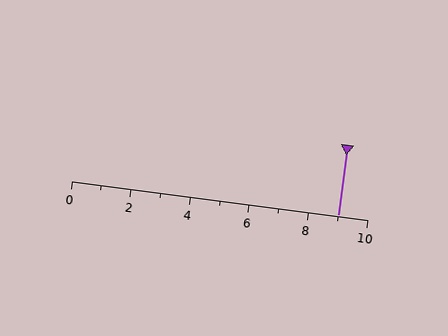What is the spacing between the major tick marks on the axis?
The major ticks are spaced 2 apart.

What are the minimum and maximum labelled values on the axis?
The axis runs from 0 to 10.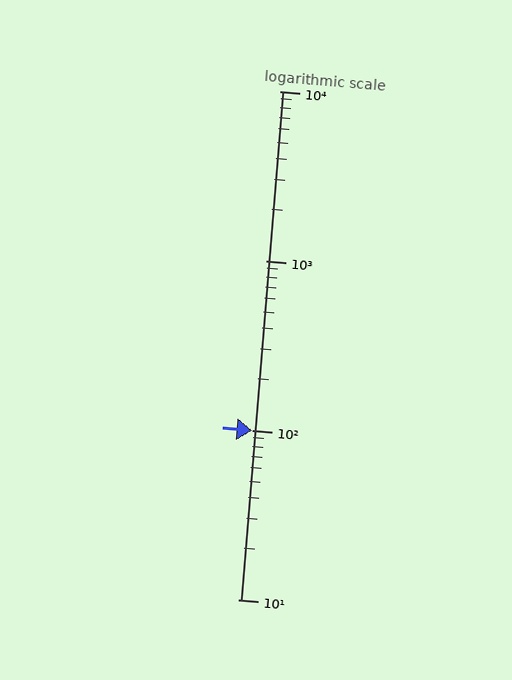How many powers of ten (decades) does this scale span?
The scale spans 3 decades, from 10 to 10000.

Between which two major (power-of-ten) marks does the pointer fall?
The pointer is between 10 and 100.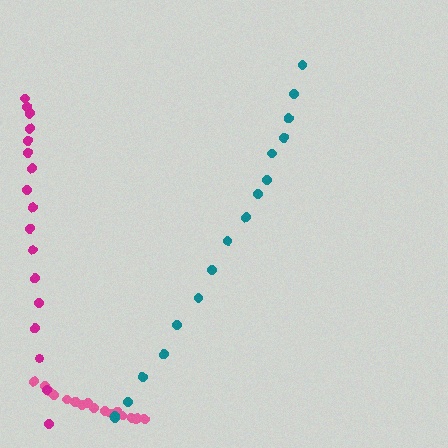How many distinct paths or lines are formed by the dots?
There are 3 distinct paths.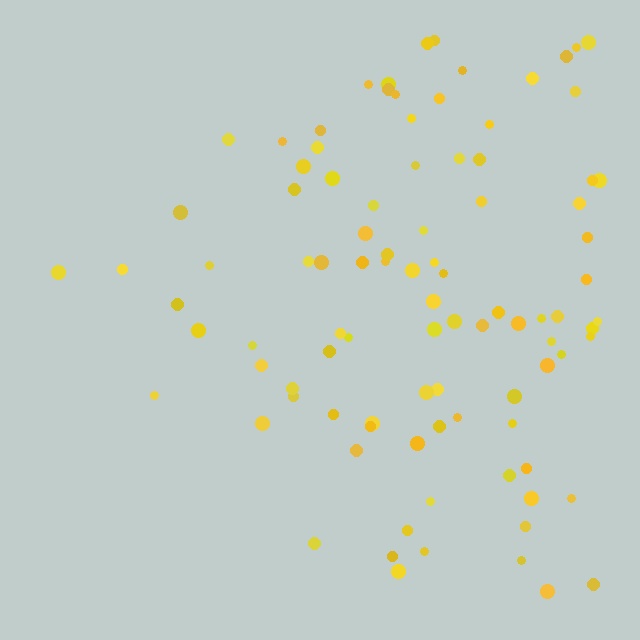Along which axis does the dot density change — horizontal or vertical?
Horizontal.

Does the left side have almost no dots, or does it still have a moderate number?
Still a moderate number, just noticeably fewer than the right.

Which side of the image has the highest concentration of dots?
The right.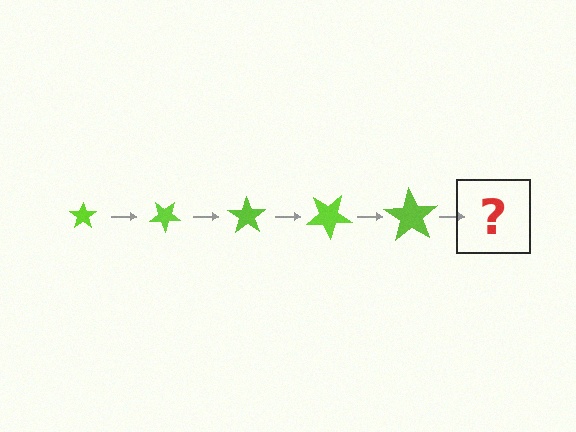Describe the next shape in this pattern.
It should be a star, larger than the previous one and rotated 175 degrees from the start.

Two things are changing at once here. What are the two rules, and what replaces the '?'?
The two rules are that the star grows larger each step and it rotates 35 degrees each step. The '?' should be a star, larger than the previous one and rotated 175 degrees from the start.